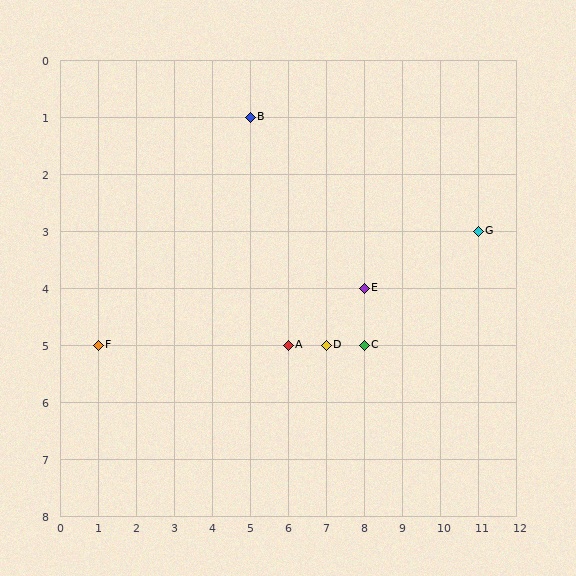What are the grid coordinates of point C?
Point C is at grid coordinates (8, 5).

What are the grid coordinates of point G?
Point G is at grid coordinates (11, 3).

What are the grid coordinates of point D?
Point D is at grid coordinates (7, 5).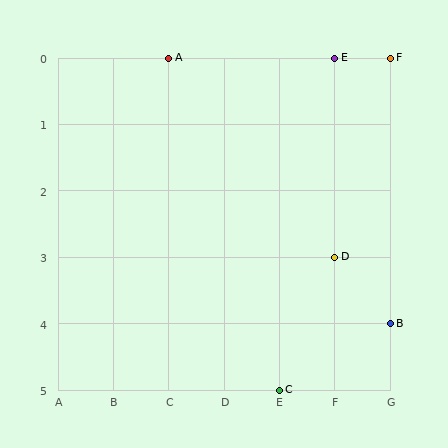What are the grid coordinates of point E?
Point E is at grid coordinates (F, 0).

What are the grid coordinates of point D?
Point D is at grid coordinates (F, 3).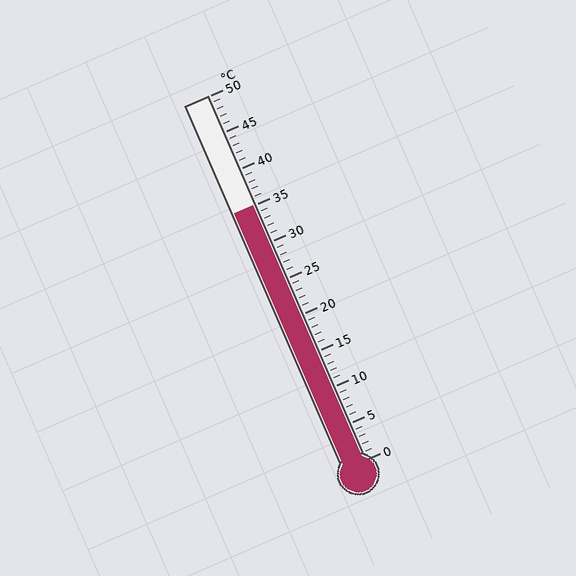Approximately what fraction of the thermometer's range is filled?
The thermometer is filled to approximately 70% of its range.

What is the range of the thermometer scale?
The thermometer scale ranges from 0°C to 50°C.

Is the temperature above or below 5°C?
The temperature is above 5°C.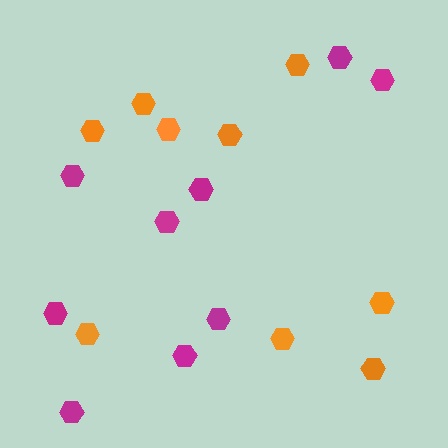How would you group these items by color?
There are 2 groups: one group of orange hexagons (9) and one group of magenta hexagons (9).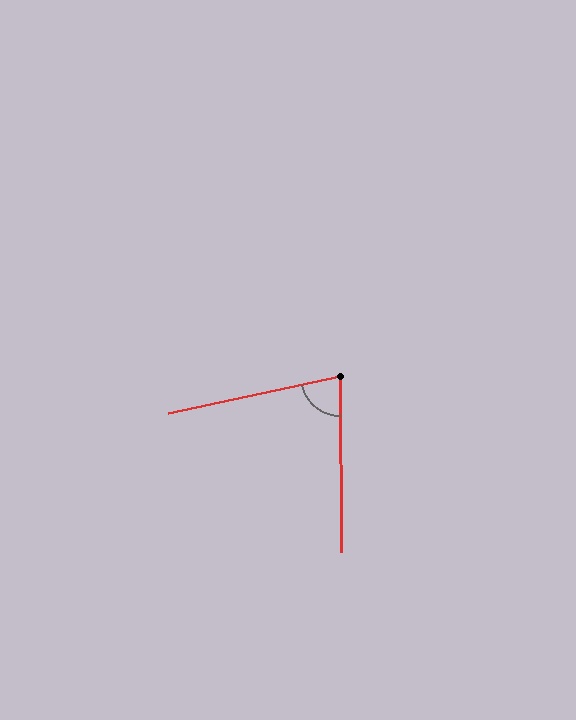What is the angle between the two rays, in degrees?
Approximately 78 degrees.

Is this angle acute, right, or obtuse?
It is acute.